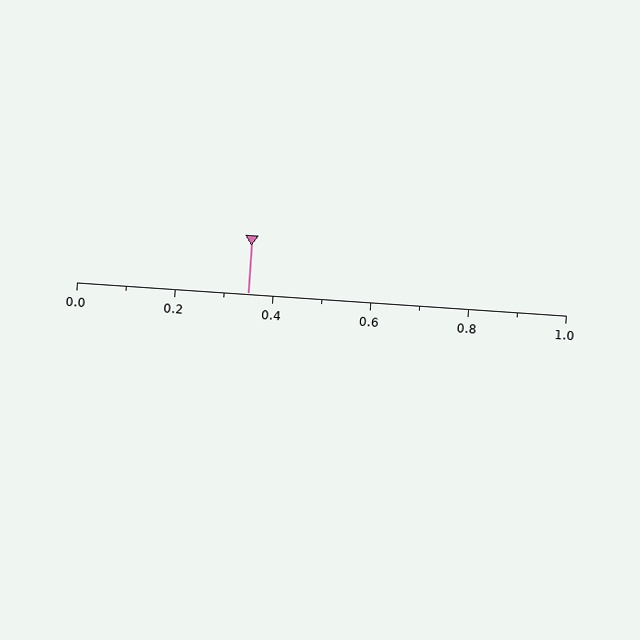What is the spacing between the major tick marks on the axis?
The major ticks are spaced 0.2 apart.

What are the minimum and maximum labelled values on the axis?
The axis runs from 0.0 to 1.0.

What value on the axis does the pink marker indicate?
The marker indicates approximately 0.35.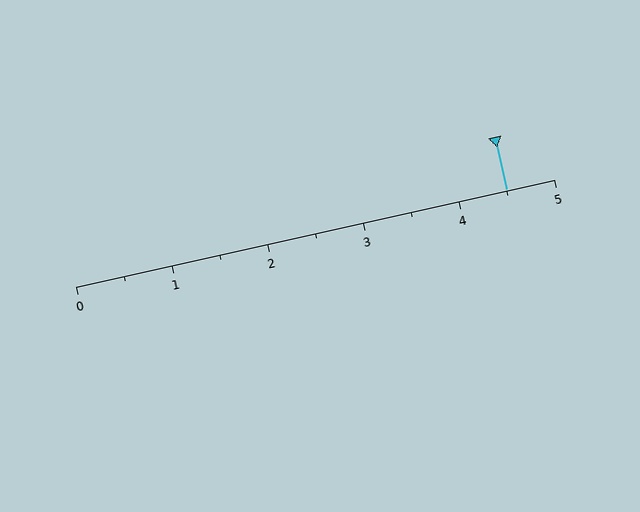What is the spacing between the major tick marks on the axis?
The major ticks are spaced 1 apart.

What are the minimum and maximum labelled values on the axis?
The axis runs from 0 to 5.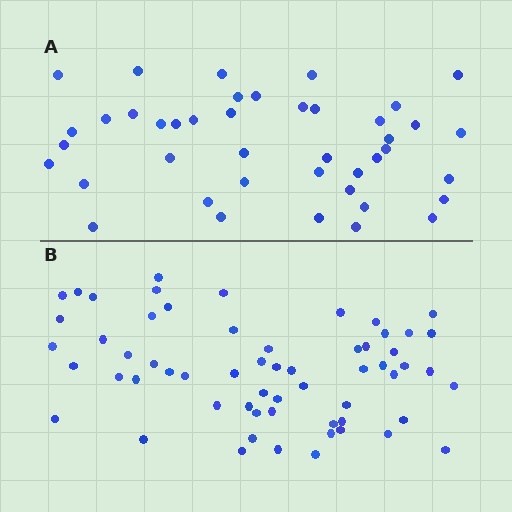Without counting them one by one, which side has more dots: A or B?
Region B (the bottom region) has more dots.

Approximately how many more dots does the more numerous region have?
Region B has approximately 20 more dots than region A.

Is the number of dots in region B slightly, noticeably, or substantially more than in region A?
Region B has noticeably more, but not dramatically so. The ratio is roughly 1.4 to 1.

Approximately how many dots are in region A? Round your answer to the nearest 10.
About 40 dots. (The exact count is 42, which rounds to 40.)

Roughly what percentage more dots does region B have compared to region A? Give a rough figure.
About 45% more.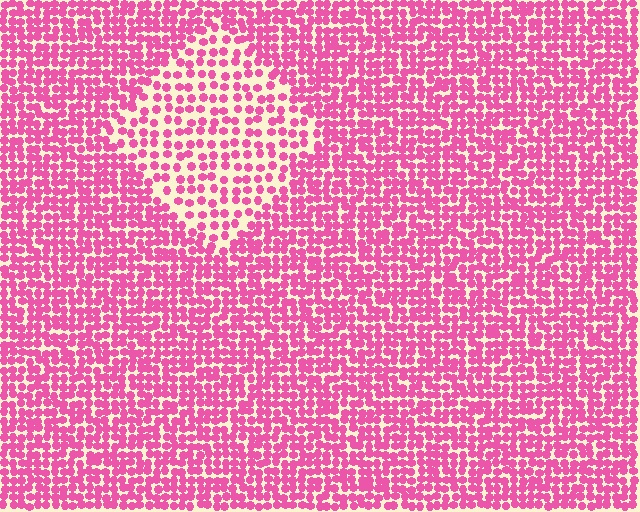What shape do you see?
I see a diamond.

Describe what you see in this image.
The image contains small pink elements arranged at two different densities. A diamond-shaped region is visible where the elements are less densely packed than the surrounding area.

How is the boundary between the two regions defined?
The boundary is defined by a change in element density (approximately 1.8x ratio). All elements are the same color, size, and shape.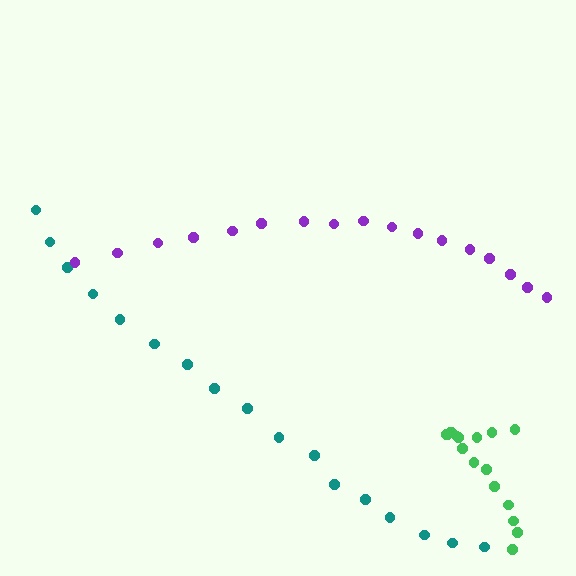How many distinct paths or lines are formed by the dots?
There are 3 distinct paths.